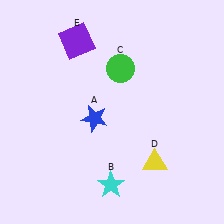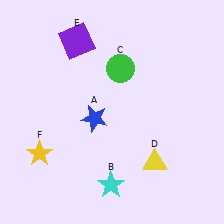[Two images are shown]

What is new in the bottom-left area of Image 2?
A yellow star (F) was added in the bottom-left area of Image 2.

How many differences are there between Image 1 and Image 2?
There is 1 difference between the two images.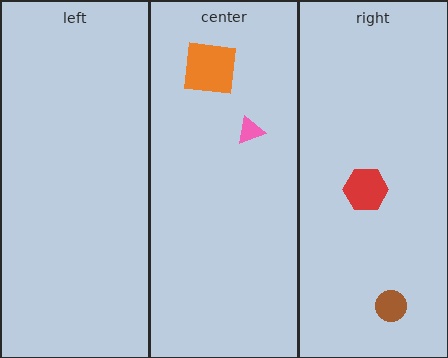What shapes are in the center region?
The pink triangle, the orange square.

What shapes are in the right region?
The brown circle, the red hexagon.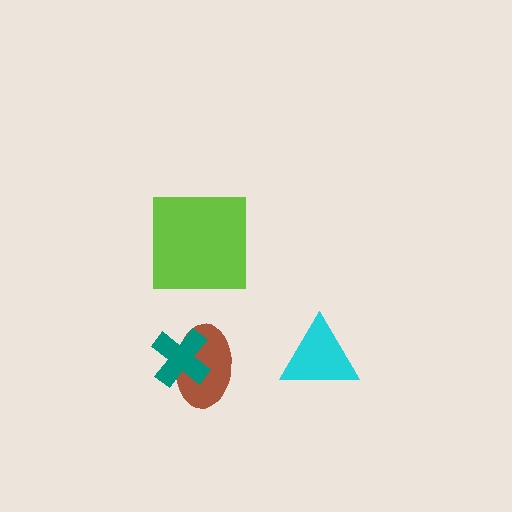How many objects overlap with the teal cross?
1 object overlaps with the teal cross.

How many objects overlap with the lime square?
0 objects overlap with the lime square.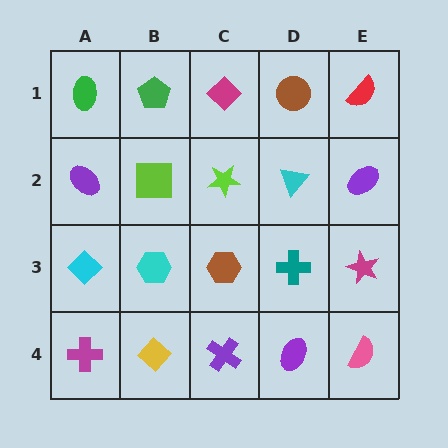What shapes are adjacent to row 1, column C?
A lime star (row 2, column C), a green pentagon (row 1, column B), a brown circle (row 1, column D).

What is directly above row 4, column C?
A brown hexagon.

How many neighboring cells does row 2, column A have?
3.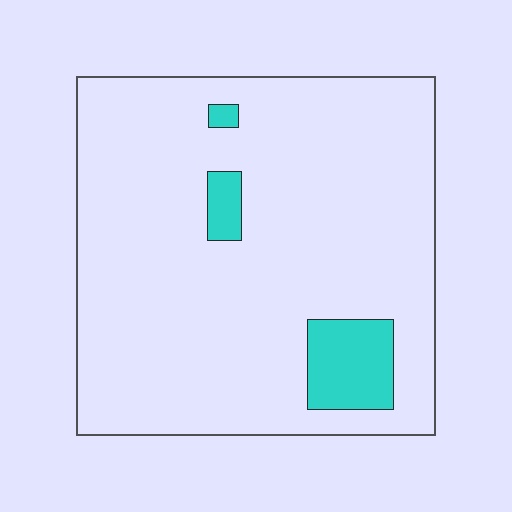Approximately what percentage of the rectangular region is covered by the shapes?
Approximately 10%.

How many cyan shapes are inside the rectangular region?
3.